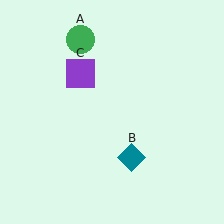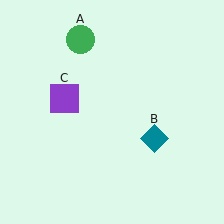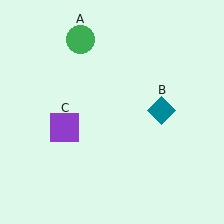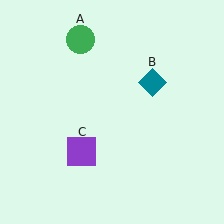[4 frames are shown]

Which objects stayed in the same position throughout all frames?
Green circle (object A) remained stationary.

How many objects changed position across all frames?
2 objects changed position: teal diamond (object B), purple square (object C).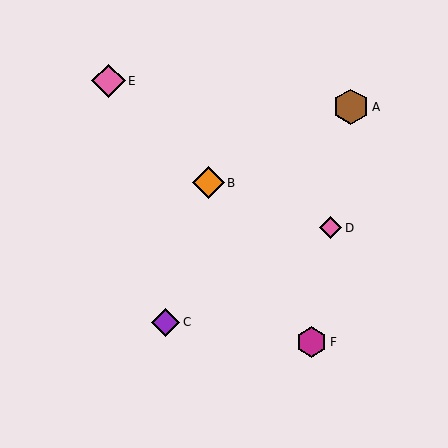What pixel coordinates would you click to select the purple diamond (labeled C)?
Click at (166, 322) to select the purple diamond C.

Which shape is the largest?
The brown hexagon (labeled A) is the largest.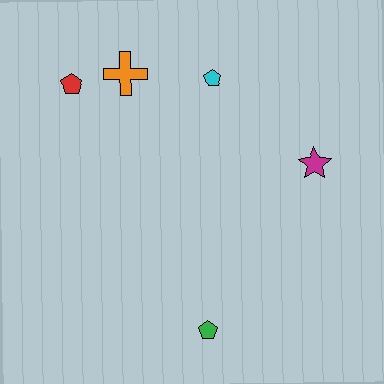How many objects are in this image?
There are 5 objects.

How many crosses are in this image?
There is 1 cross.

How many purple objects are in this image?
There are no purple objects.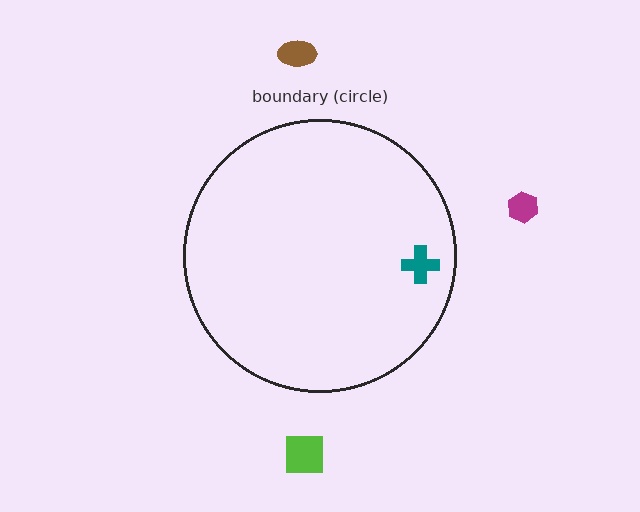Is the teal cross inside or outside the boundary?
Inside.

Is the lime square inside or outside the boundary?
Outside.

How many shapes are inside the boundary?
1 inside, 3 outside.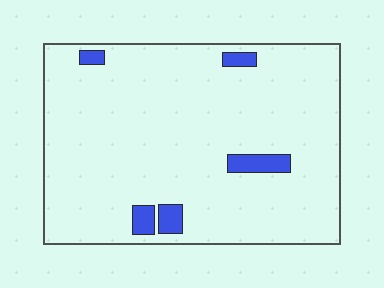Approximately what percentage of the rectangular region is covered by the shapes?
Approximately 5%.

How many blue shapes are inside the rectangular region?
5.